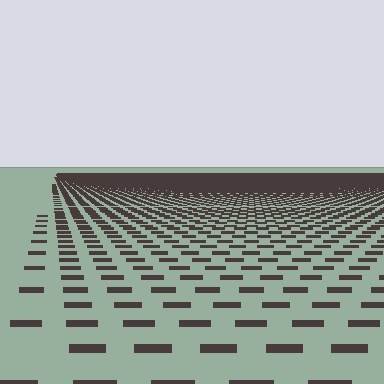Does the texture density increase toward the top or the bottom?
Density increases toward the top.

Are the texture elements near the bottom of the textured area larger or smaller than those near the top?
Larger. Near the bottom, elements are closer to the viewer and appear at a bigger on-screen size.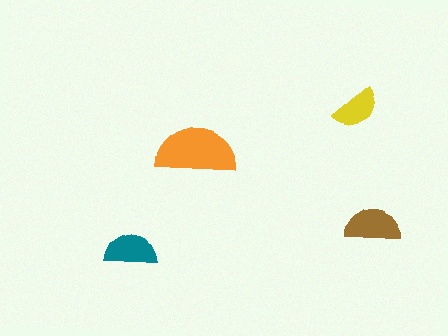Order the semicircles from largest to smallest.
the orange one, the brown one, the teal one, the yellow one.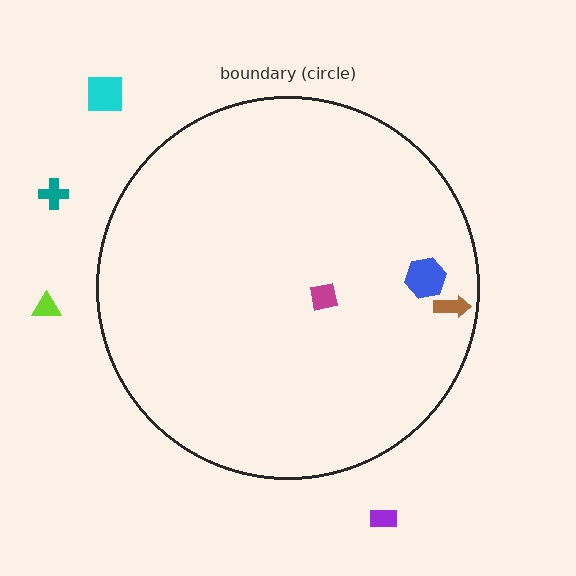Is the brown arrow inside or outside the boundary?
Inside.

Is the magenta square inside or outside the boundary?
Inside.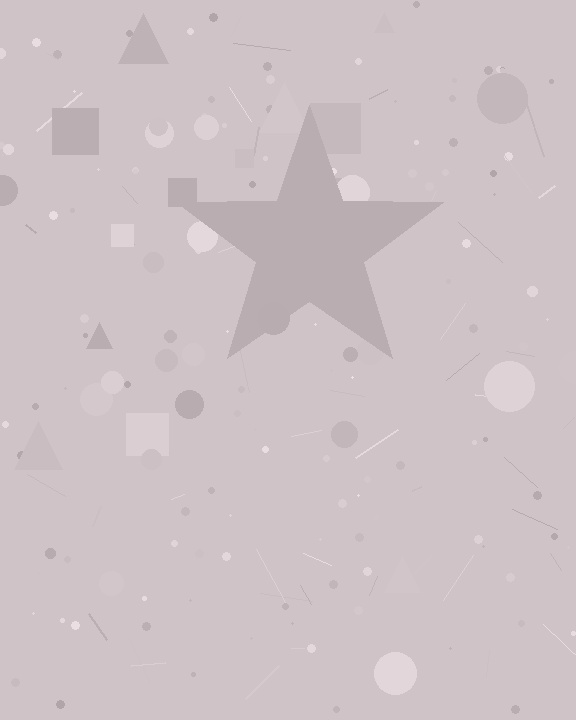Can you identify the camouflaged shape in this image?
The camouflaged shape is a star.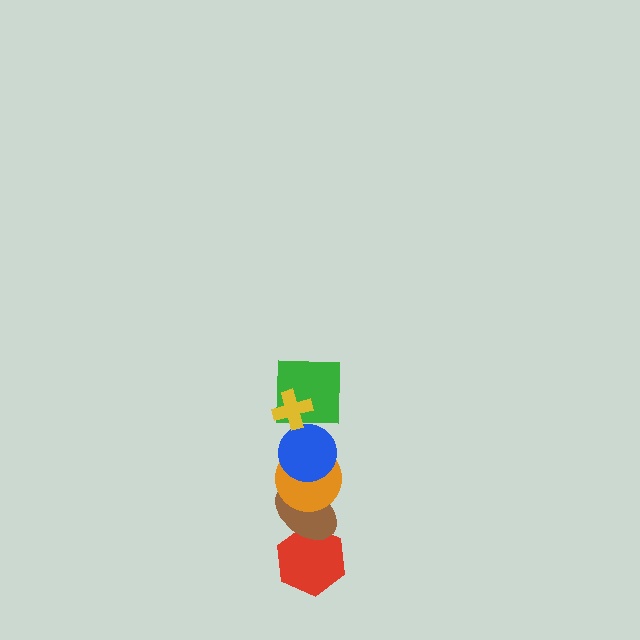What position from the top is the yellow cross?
The yellow cross is 1st from the top.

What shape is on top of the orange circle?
The blue circle is on top of the orange circle.